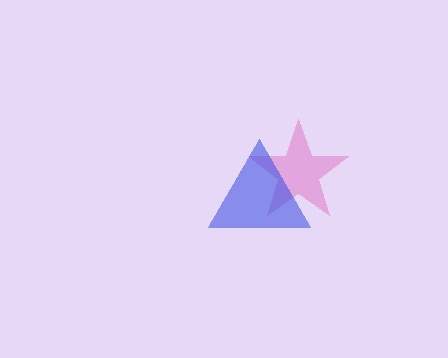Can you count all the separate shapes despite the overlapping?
Yes, there are 2 separate shapes.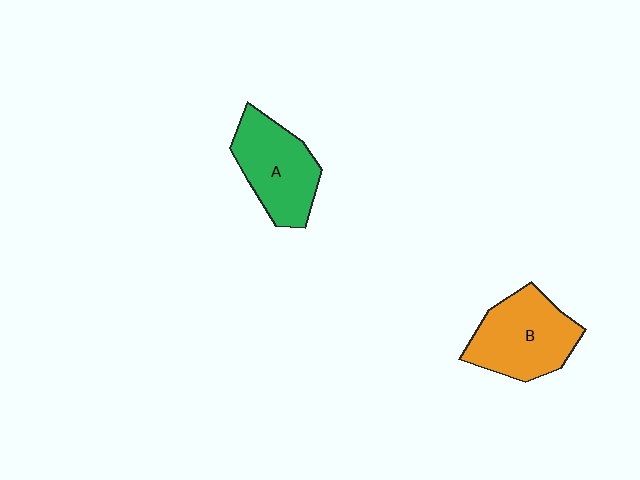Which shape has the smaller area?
Shape A (green).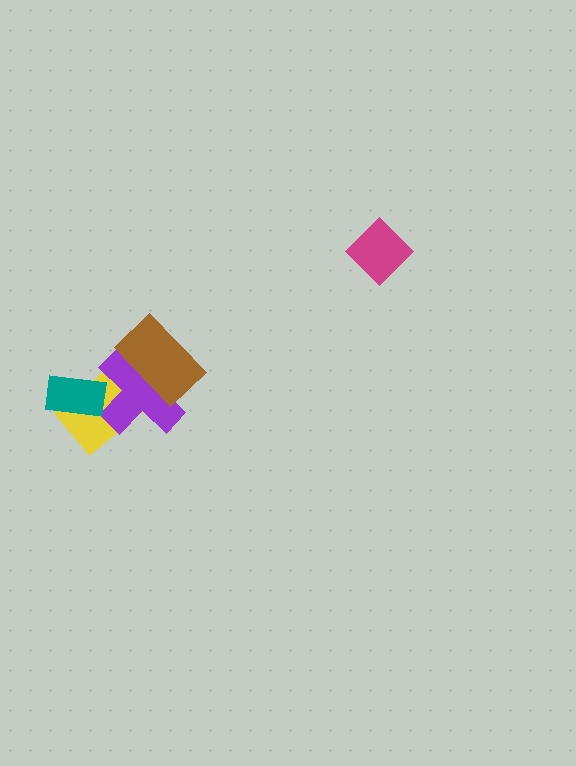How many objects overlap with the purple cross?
3 objects overlap with the purple cross.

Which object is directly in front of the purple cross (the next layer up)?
The brown rectangle is directly in front of the purple cross.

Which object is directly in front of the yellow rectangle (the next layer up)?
The purple cross is directly in front of the yellow rectangle.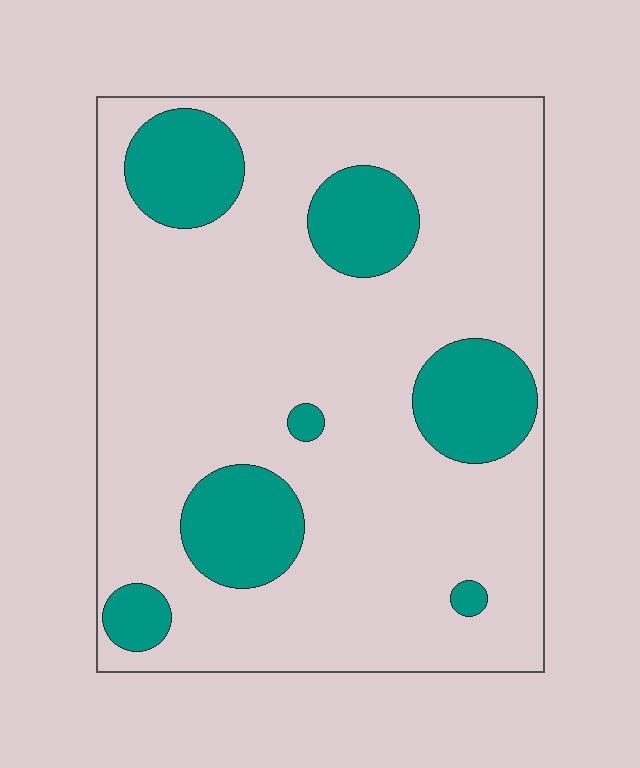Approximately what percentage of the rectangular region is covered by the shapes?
Approximately 20%.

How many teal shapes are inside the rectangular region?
7.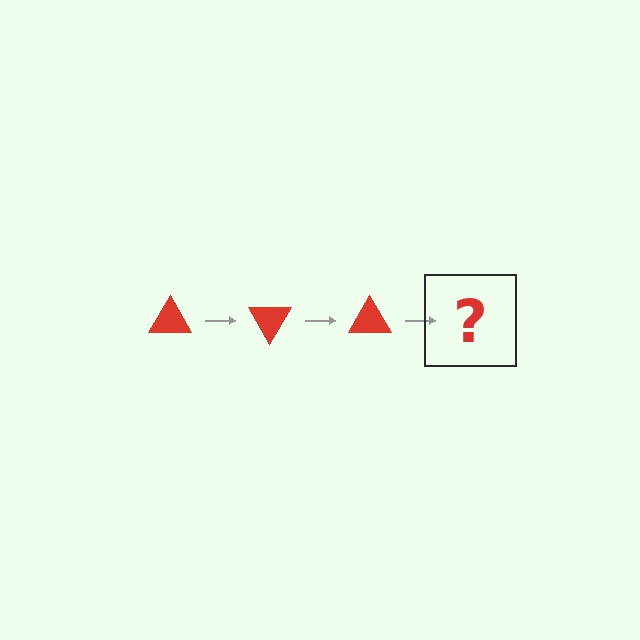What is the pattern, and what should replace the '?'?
The pattern is that the triangle rotates 60 degrees each step. The '?' should be a red triangle rotated 180 degrees.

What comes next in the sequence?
The next element should be a red triangle rotated 180 degrees.